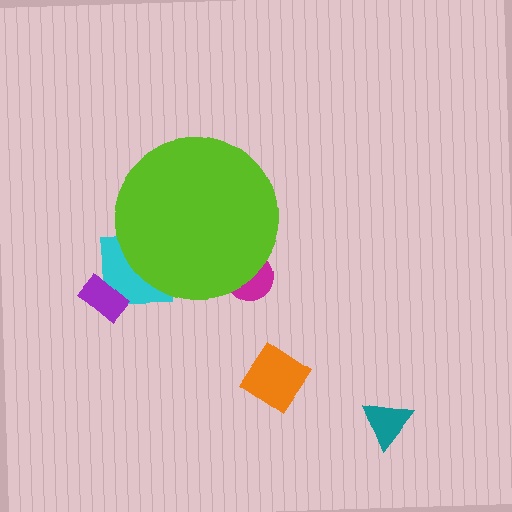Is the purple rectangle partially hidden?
No, the purple rectangle is fully visible.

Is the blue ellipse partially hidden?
Yes, the blue ellipse is partially hidden behind the lime circle.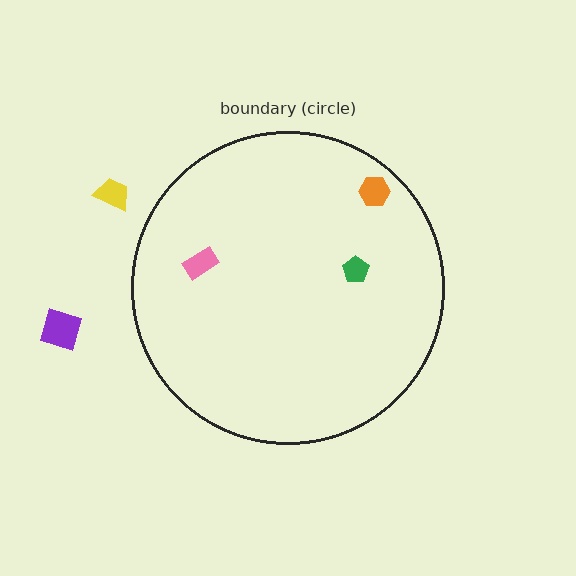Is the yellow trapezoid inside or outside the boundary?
Outside.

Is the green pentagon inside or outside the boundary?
Inside.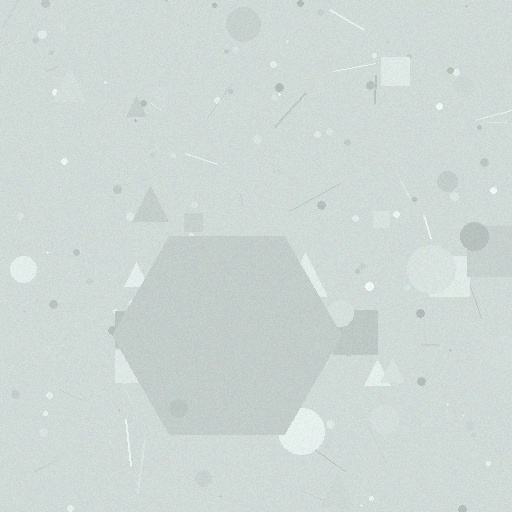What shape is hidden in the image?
A hexagon is hidden in the image.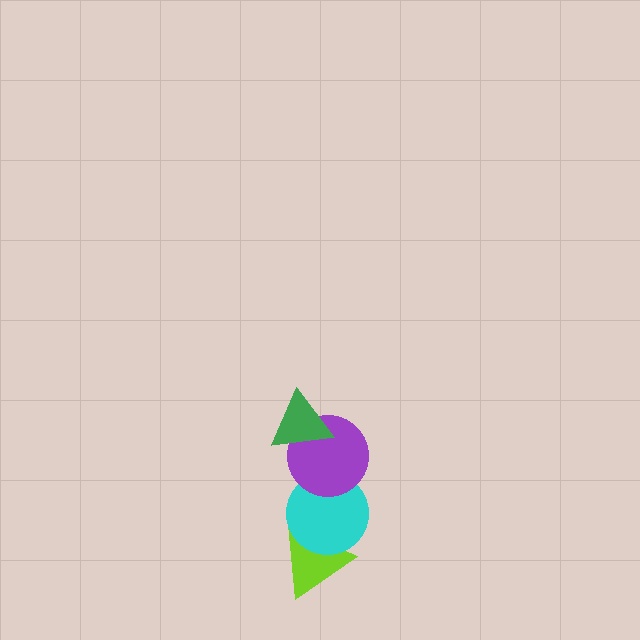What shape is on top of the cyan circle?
The purple circle is on top of the cyan circle.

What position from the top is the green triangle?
The green triangle is 1st from the top.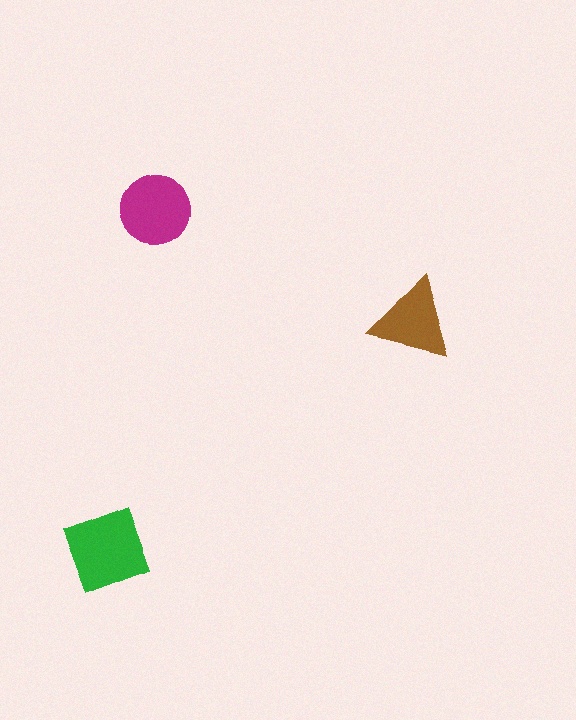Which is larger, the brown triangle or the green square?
The green square.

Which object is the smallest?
The brown triangle.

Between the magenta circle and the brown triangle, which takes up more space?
The magenta circle.